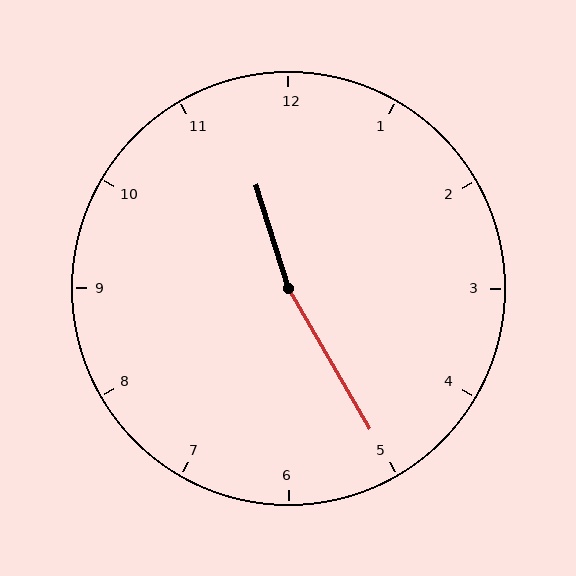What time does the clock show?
11:25.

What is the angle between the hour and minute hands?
Approximately 168 degrees.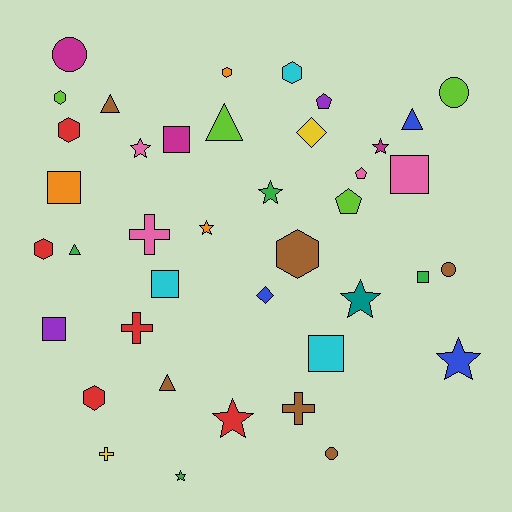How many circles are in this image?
There are 4 circles.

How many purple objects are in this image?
There are 2 purple objects.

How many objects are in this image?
There are 40 objects.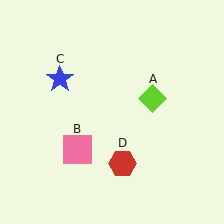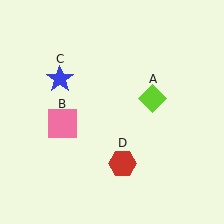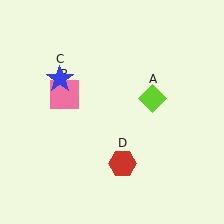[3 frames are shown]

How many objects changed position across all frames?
1 object changed position: pink square (object B).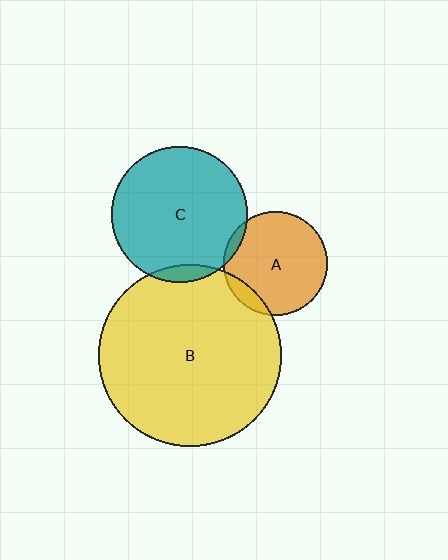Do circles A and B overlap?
Yes.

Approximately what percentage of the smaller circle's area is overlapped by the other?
Approximately 10%.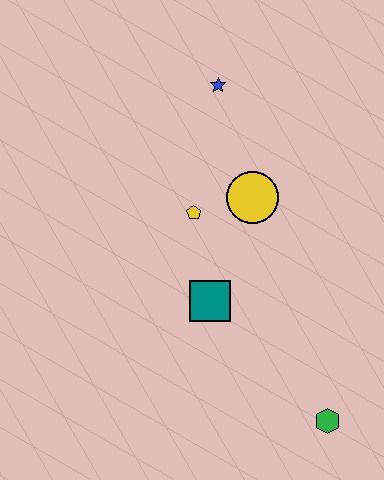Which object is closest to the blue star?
The yellow circle is closest to the blue star.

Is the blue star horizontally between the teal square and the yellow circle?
Yes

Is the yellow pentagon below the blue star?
Yes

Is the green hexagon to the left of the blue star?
No